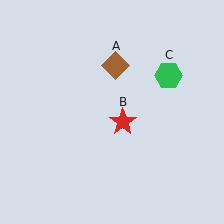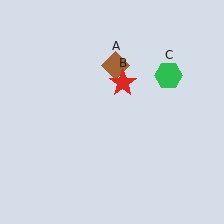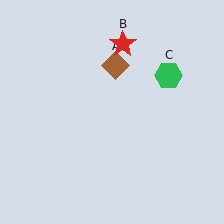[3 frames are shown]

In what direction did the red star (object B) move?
The red star (object B) moved up.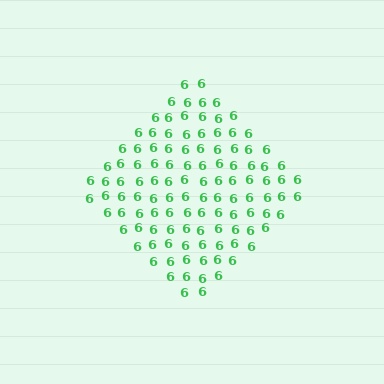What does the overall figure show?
The overall figure shows a diamond.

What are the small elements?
The small elements are digit 6's.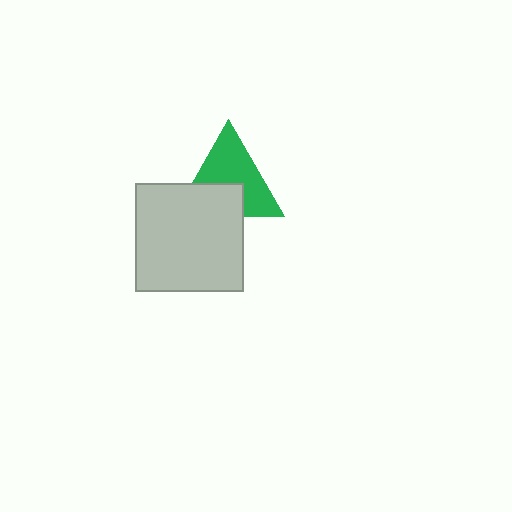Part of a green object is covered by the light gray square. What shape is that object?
It is a triangle.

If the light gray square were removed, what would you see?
You would see the complete green triangle.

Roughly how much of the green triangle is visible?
About half of it is visible (roughly 63%).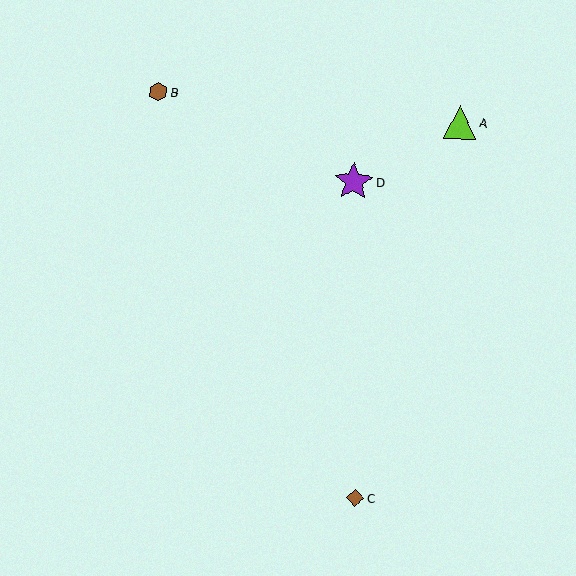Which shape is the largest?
The purple star (labeled D) is the largest.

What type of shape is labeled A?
Shape A is a lime triangle.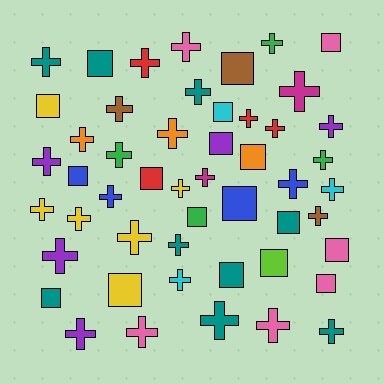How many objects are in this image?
There are 50 objects.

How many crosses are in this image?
There are 32 crosses.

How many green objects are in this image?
There are 4 green objects.